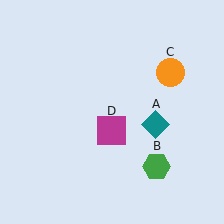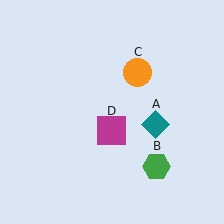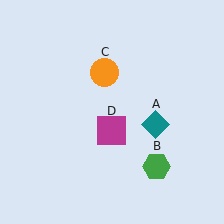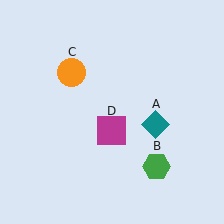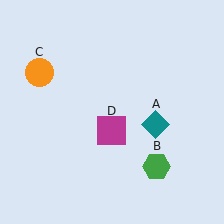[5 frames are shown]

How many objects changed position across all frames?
1 object changed position: orange circle (object C).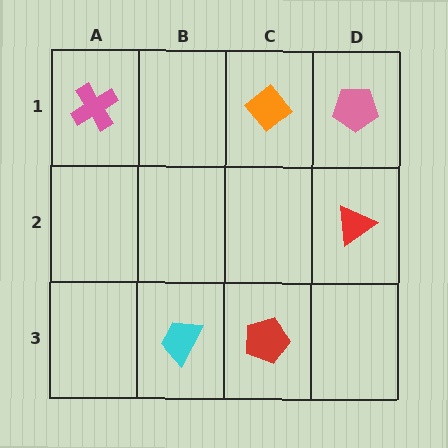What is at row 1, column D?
A pink pentagon.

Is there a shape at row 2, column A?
No, that cell is empty.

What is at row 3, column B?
A cyan trapezoid.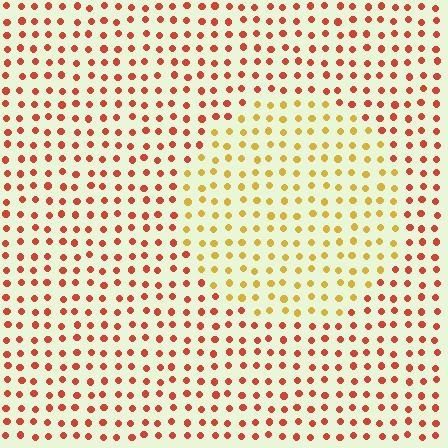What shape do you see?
I see a circle.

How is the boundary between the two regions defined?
The boundary is defined purely by a slight shift in hue (about 42 degrees). Spacing, size, and orientation are identical on both sides.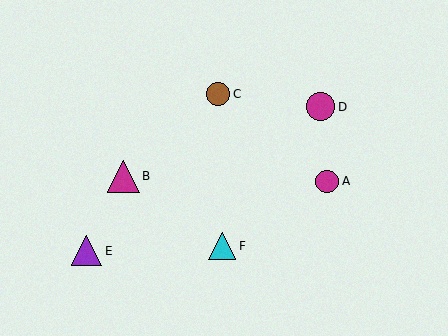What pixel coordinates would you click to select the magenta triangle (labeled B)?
Click at (123, 176) to select the magenta triangle B.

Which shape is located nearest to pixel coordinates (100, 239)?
The purple triangle (labeled E) at (87, 251) is nearest to that location.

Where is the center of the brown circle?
The center of the brown circle is at (218, 94).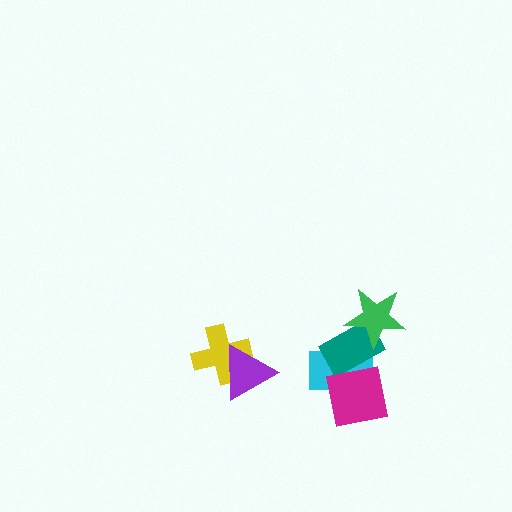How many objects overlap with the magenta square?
2 objects overlap with the magenta square.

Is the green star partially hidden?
No, no other shape covers it.